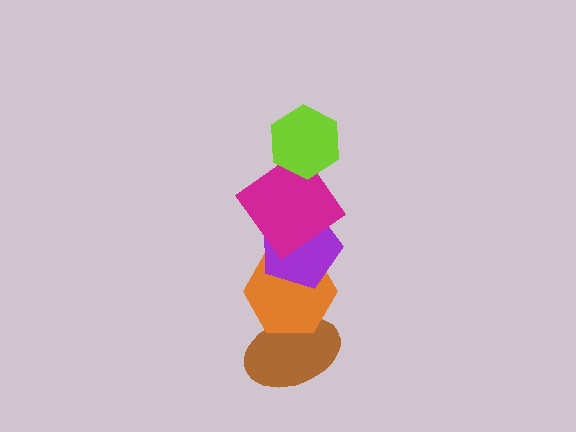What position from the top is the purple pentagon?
The purple pentagon is 3rd from the top.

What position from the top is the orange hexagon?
The orange hexagon is 4th from the top.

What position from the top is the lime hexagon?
The lime hexagon is 1st from the top.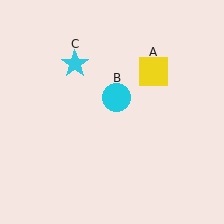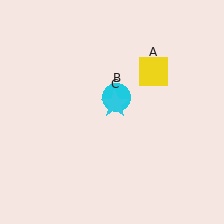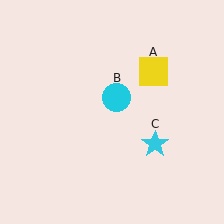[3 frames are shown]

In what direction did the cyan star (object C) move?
The cyan star (object C) moved down and to the right.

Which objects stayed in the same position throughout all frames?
Yellow square (object A) and cyan circle (object B) remained stationary.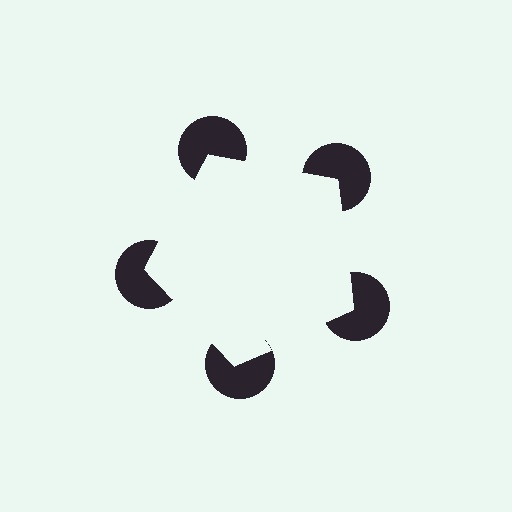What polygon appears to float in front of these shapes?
An illusory pentagon — its edges are inferred from the aligned wedge cuts in the pac-man discs, not physically drawn.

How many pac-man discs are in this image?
There are 5 — one at each vertex of the illusory pentagon.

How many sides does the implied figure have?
5 sides.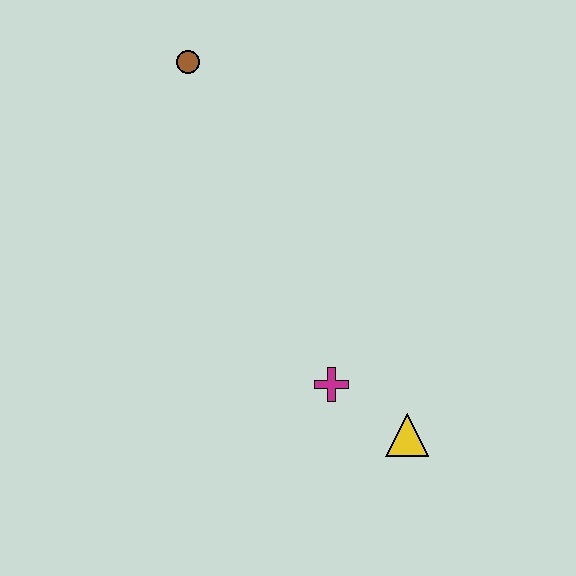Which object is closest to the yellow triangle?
The magenta cross is closest to the yellow triangle.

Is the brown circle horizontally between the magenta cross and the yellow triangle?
No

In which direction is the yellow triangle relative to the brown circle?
The yellow triangle is below the brown circle.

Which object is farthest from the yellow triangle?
The brown circle is farthest from the yellow triangle.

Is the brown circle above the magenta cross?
Yes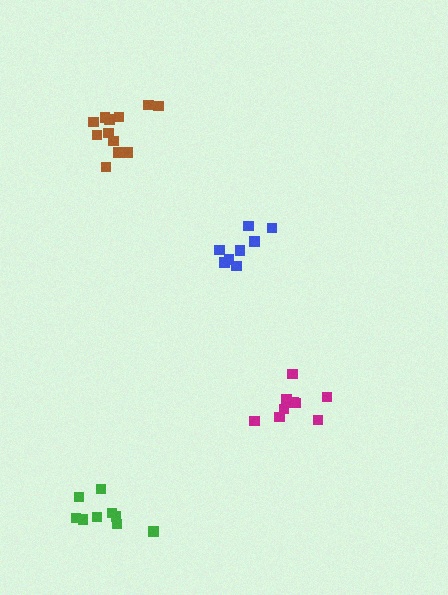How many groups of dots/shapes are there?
There are 4 groups.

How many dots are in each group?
Group 1: 12 dots, Group 2: 8 dots, Group 3: 9 dots, Group 4: 9 dots (38 total).